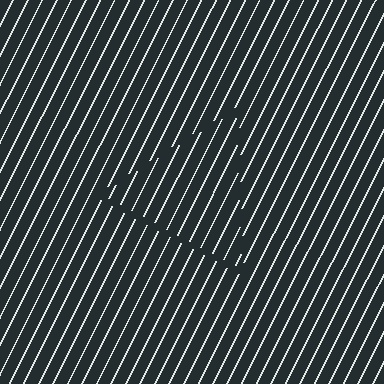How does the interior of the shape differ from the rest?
The interior of the shape contains the same grating, shifted by half a period — the contour is defined by the phase discontinuity where line-ends from the inner and outer gratings abut.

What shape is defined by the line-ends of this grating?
An illusory triangle. The interior of the shape contains the same grating, shifted by half a period — the contour is defined by the phase discontinuity where line-ends from the inner and outer gratings abut.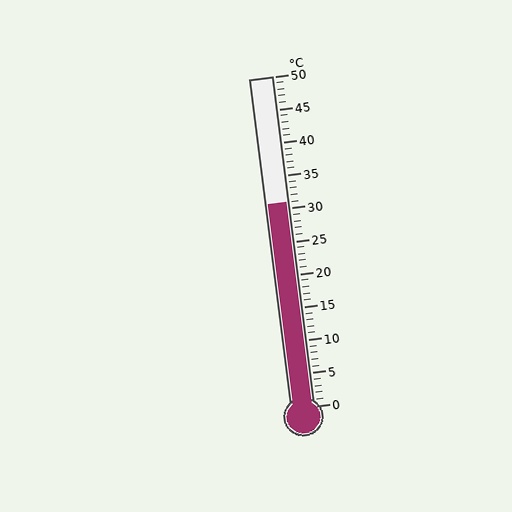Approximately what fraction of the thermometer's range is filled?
The thermometer is filled to approximately 60% of its range.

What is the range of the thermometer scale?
The thermometer scale ranges from 0°C to 50°C.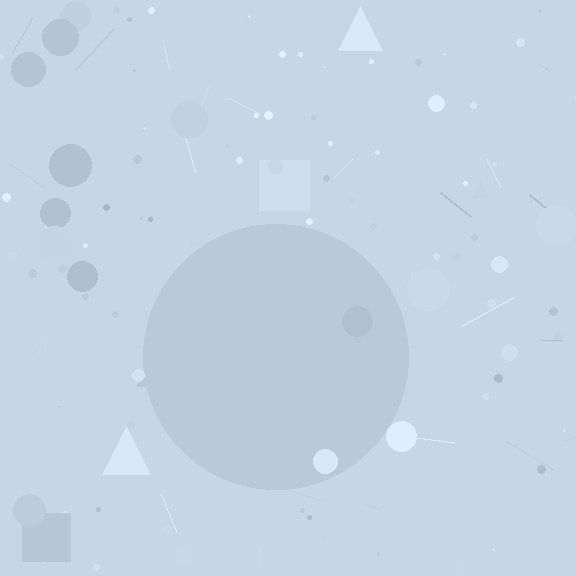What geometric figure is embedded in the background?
A circle is embedded in the background.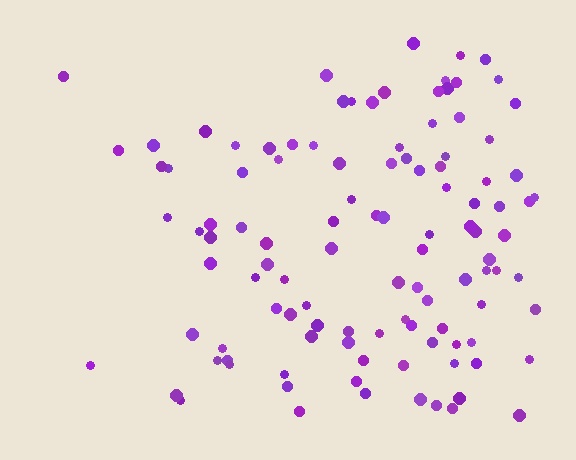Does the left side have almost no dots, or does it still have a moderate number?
Still a moderate number, just noticeably fewer than the right.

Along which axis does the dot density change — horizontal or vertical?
Horizontal.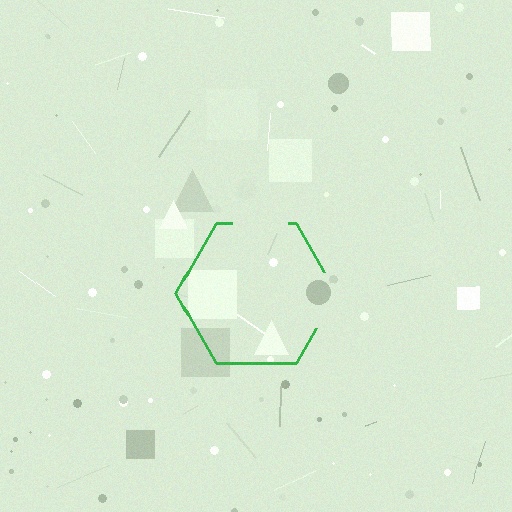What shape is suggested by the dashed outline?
The dashed outline suggests a hexagon.